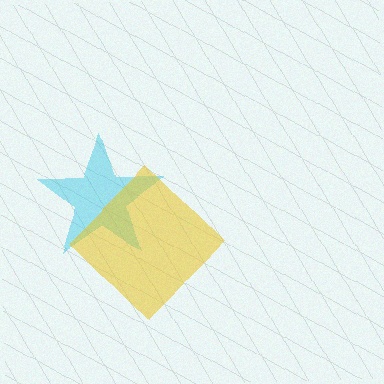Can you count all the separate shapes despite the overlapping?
Yes, there are 2 separate shapes.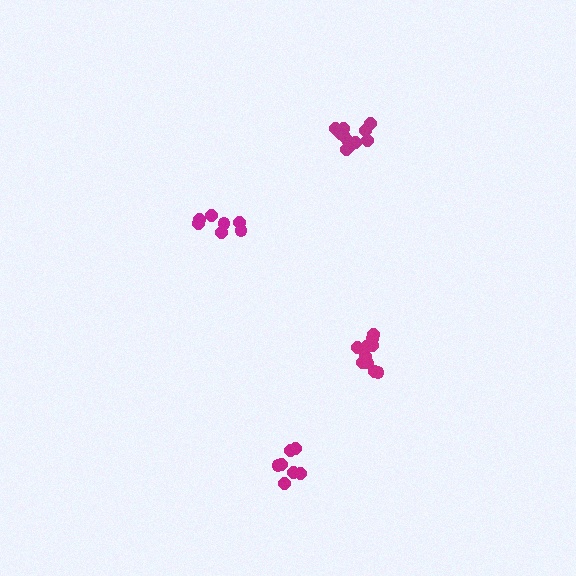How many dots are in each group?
Group 1: 7 dots, Group 2: 10 dots, Group 3: 11 dots, Group 4: 7 dots (35 total).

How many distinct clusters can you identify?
There are 4 distinct clusters.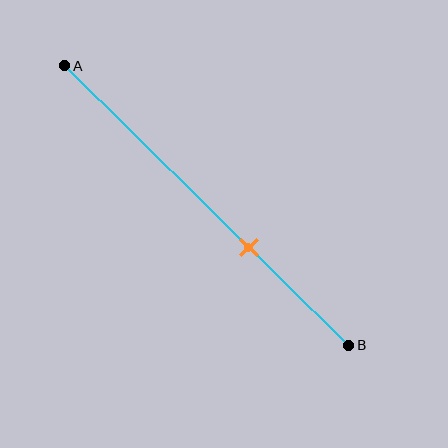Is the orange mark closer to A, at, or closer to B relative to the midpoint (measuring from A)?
The orange mark is closer to point B than the midpoint of segment AB.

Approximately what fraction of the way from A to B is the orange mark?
The orange mark is approximately 65% of the way from A to B.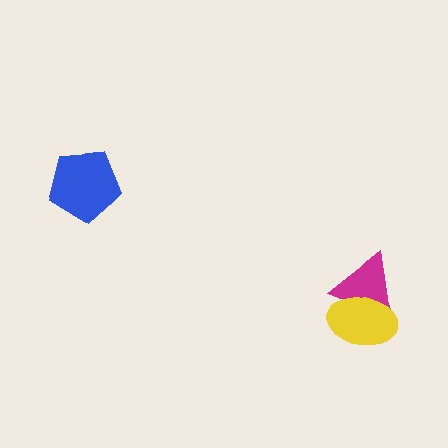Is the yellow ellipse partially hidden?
No, no other shape covers it.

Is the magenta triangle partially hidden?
Yes, it is partially covered by another shape.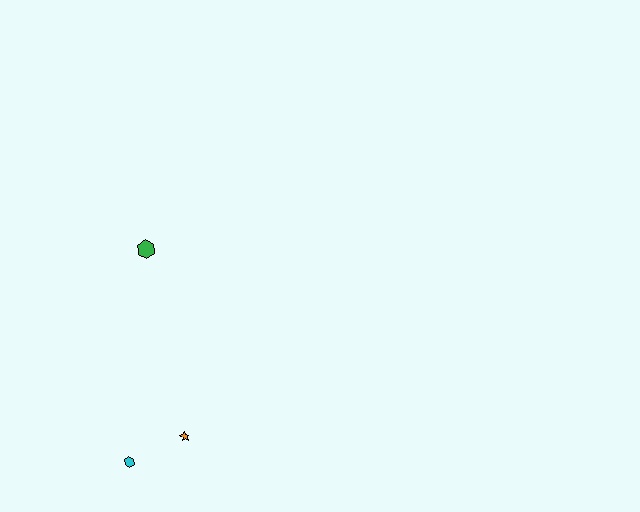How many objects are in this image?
There are 3 objects.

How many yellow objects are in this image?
There are no yellow objects.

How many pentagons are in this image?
There are no pentagons.